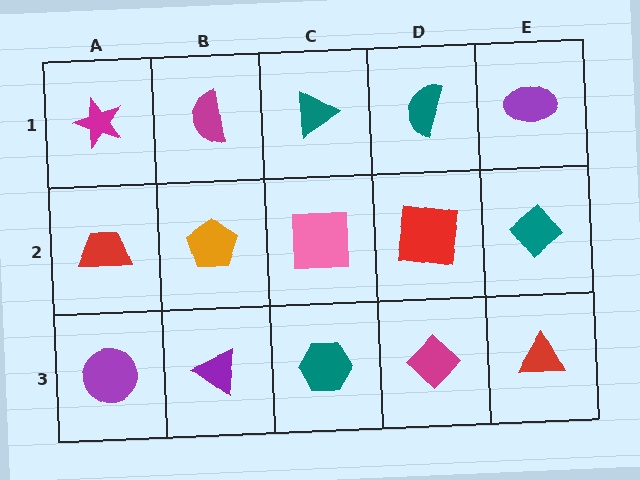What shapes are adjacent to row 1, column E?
A teal diamond (row 2, column E), a teal semicircle (row 1, column D).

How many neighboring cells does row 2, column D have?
4.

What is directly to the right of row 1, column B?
A teal triangle.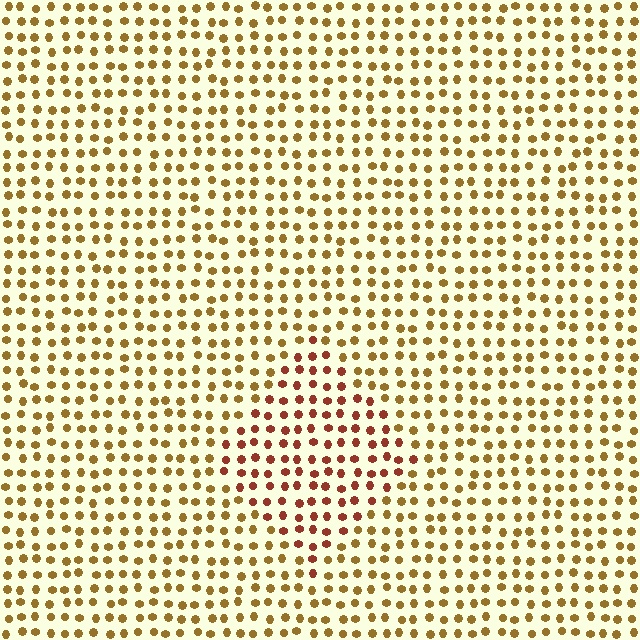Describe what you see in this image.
The image is filled with small brown elements in a uniform arrangement. A diamond-shaped region is visible where the elements are tinted to a slightly different hue, forming a subtle color boundary.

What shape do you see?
I see a diamond.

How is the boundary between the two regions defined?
The boundary is defined purely by a slight shift in hue (about 34 degrees). Spacing, size, and orientation are identical on both sides.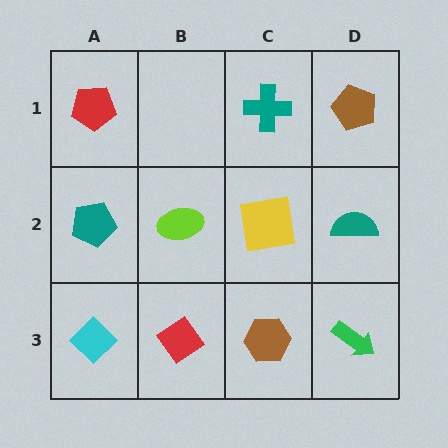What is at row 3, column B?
A red diamond.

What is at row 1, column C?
A teal cross.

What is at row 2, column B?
A lime ellipse.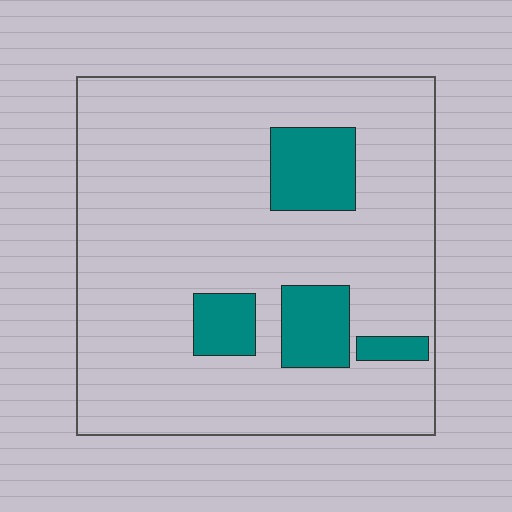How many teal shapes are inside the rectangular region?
4.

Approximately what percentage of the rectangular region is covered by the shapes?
Approximately 15%.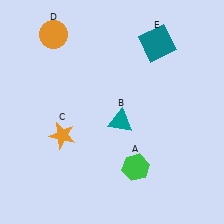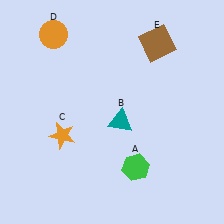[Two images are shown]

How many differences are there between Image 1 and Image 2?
There is 1 difference between the two images.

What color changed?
The square (E) changed from teal in Image 1 to brown in Image 2.